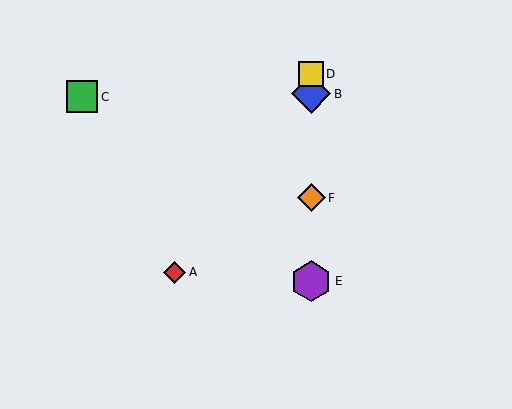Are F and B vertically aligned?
Yes, both are at x≈311.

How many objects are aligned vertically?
4 objects (B, D, E, F) are aligned vertically.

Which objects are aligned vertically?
Objects B, D, E, F are aligned vertically.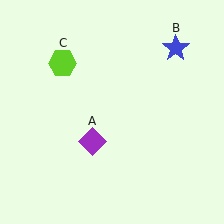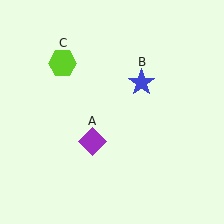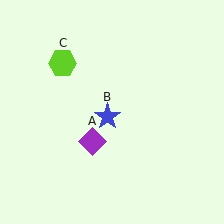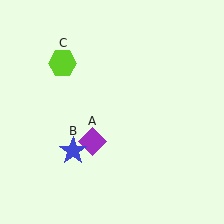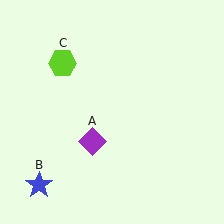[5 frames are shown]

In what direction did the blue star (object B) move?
The blue star (object B) moved down and to the left.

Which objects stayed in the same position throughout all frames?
Purple diamond (object A) and lime hexagon (object C) remained stationary.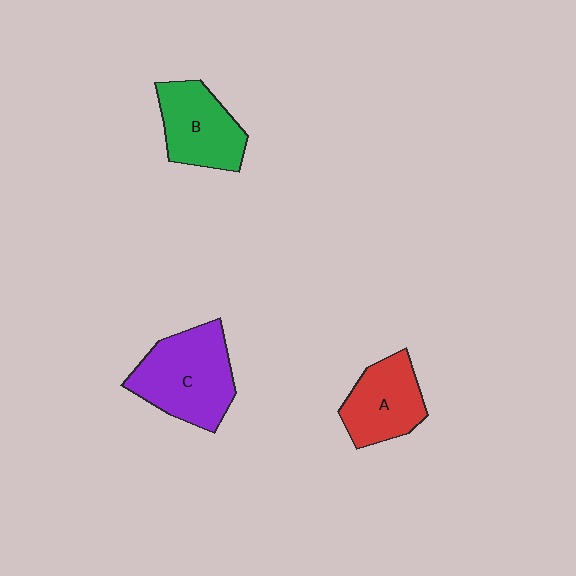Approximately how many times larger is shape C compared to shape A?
Approximately 1.4 times.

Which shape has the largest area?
Shape C (purple).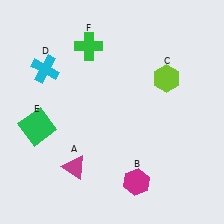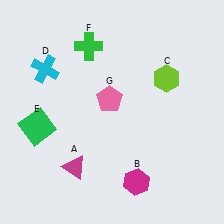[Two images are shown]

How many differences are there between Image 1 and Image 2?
There is 1 difference between the two images.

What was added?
A pink pentagon (G) was added in Image 2.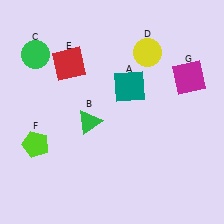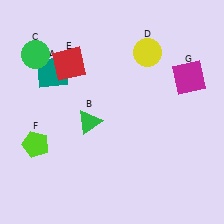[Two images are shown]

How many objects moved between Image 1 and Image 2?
1 object moved between the two images.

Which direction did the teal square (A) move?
The teal square (A) moved left.